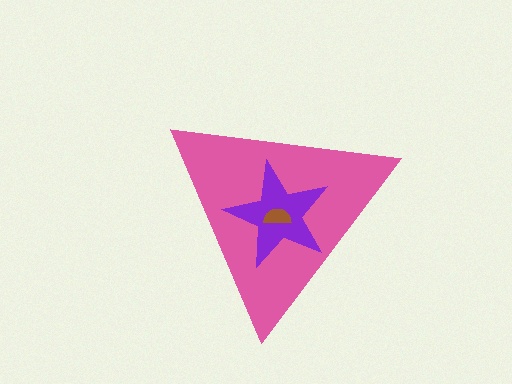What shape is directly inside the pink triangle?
The purple star.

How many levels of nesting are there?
3.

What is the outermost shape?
The pink triangle.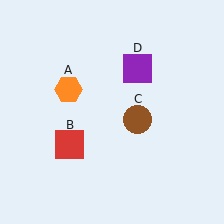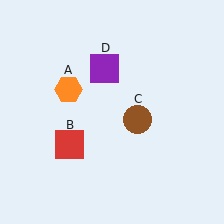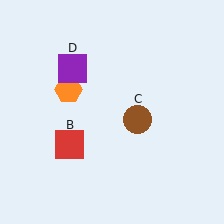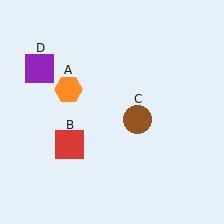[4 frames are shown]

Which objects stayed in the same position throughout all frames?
Orange hexagon (object A) and red square (object B) and brown circle (object C) remained stationary.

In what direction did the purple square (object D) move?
The purple square (object D) moved left.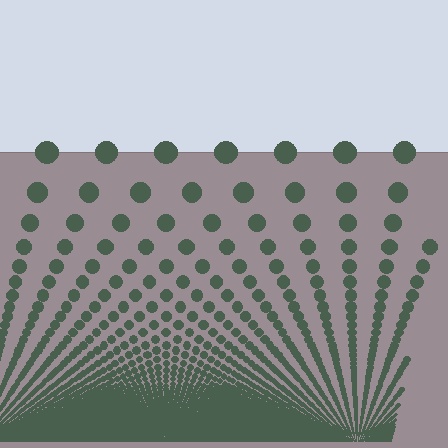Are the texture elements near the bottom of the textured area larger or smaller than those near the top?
Smaller. The gradient is inverted — elements near the bottom are smaller and denser.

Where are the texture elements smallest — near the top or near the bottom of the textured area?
Near the bottom.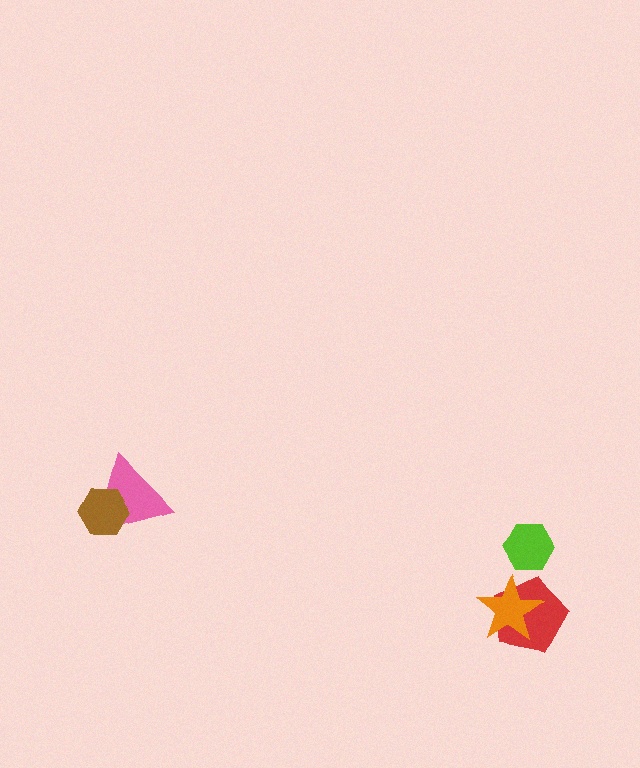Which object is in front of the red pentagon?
The orange star is in front of the red pentagon.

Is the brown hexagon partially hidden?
No, no other shape covers it.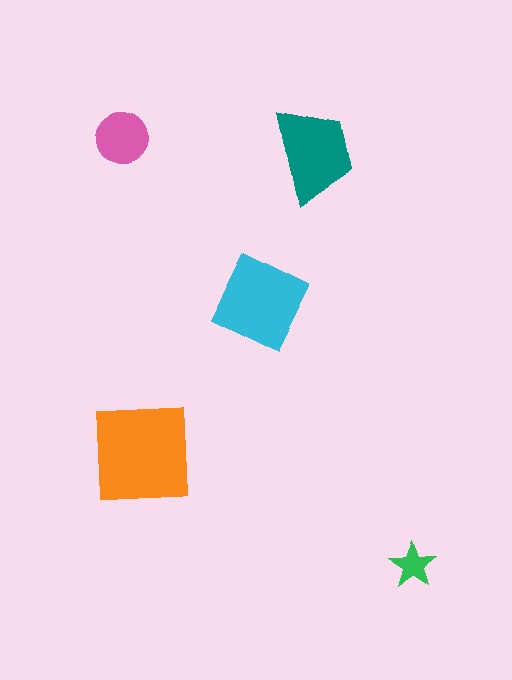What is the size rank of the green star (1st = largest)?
5th.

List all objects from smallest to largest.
The green star, the pink circle, the teal trapezoid, the cyan diamond, the orange square.